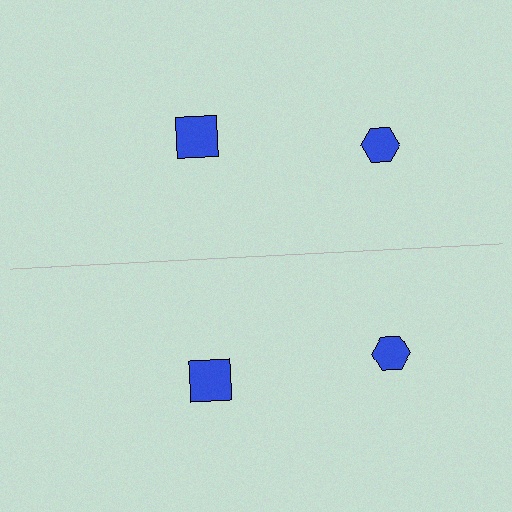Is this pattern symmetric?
Yes, this pattern has bilateral (reflection) symmetry.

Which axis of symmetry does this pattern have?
The pattern has a horizontal axis of symmetry running through the center of the image.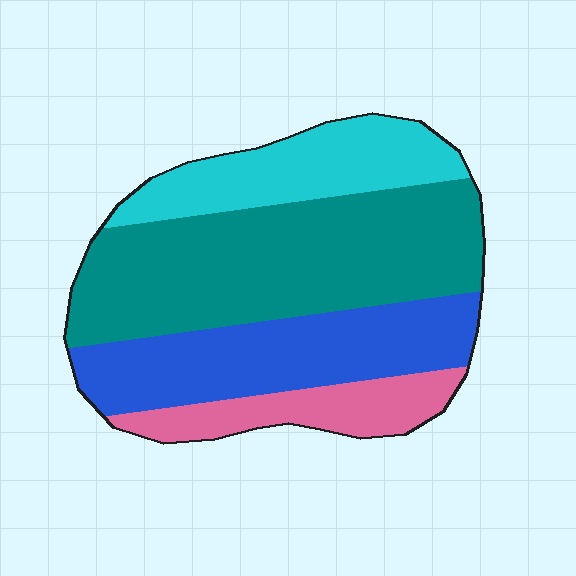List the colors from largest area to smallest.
From largest to smallest: teal, blue, cyan, pink.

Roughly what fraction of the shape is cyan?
Cyan takes up between a sixth and a third of the shape.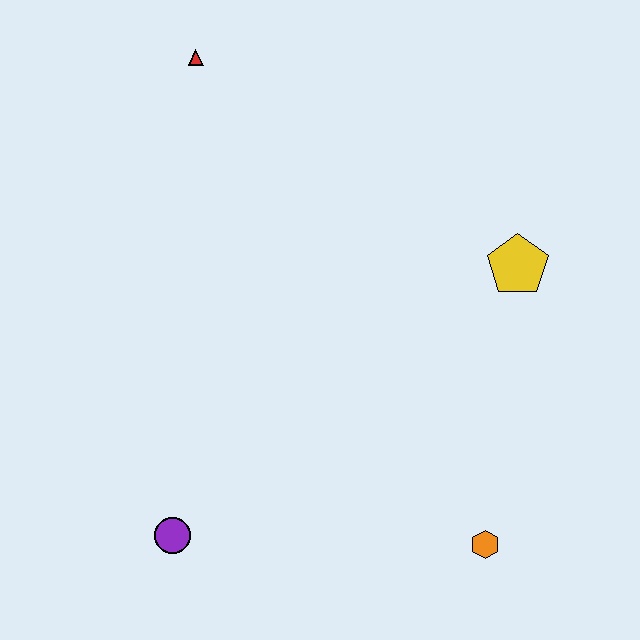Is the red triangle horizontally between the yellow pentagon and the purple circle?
Yes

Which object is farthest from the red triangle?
The orange hexagon is farthest from the red triangle.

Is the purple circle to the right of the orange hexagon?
No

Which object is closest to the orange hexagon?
The yellow pentagon is closest to the orange hexagon.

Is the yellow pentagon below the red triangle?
Yes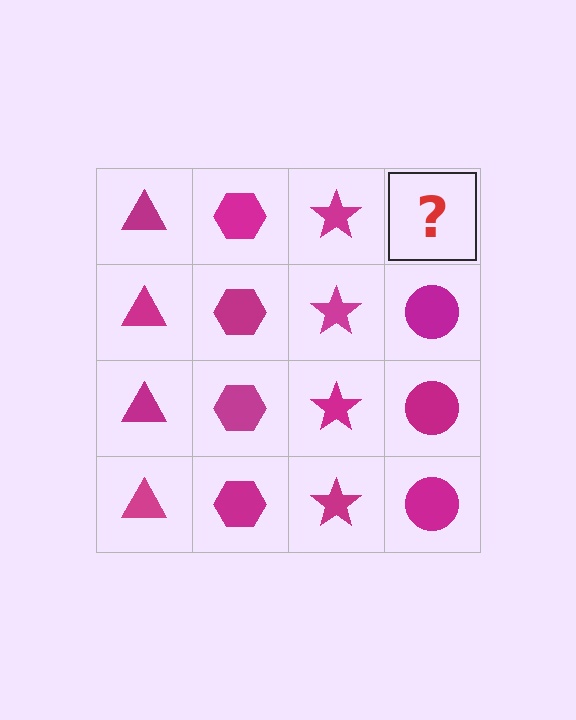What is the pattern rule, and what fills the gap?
The rule is that each column has a consistent shape. The gap should be filled with a magenta circle.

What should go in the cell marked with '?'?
The missing cell should contain a magenta circle.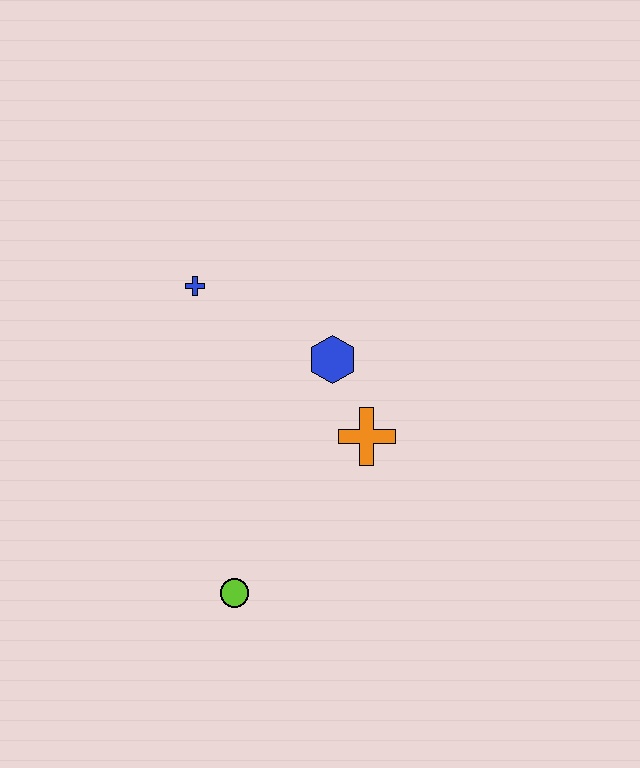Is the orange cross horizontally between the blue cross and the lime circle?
No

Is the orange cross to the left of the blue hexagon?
No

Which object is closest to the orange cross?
The blue hexagon is closest to the orange cross.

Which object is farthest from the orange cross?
The blue cross is farthest from the orange cross.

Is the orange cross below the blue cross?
Yes